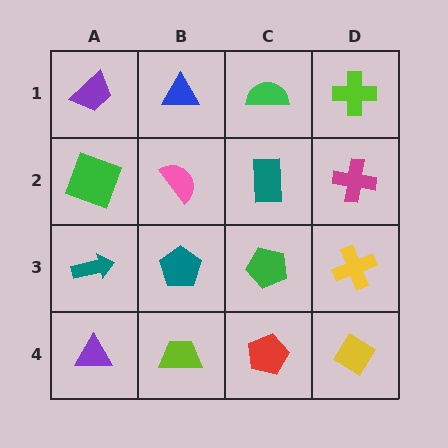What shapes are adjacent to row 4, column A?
A teal arrow (row 3, column A), a lime trapezoid (row 4, column B).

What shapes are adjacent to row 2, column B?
A blue triangle (row 1, column B), a teal pentagon (row 3, column B), a green square (row 2, column A), a teal rectangle (row 2, column C).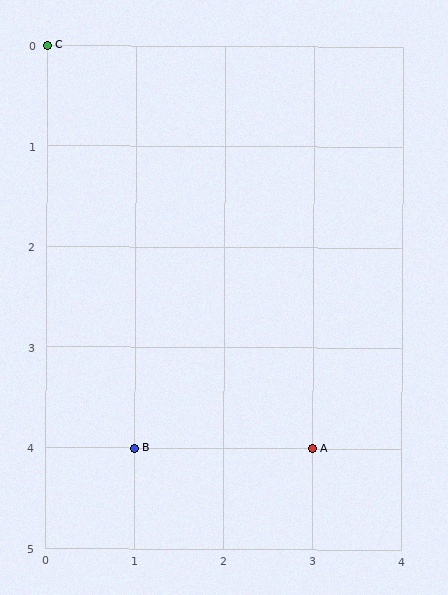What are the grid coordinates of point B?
Point B is at grid coordinates (1, 4).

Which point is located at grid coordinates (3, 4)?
Point A is at (3, 4).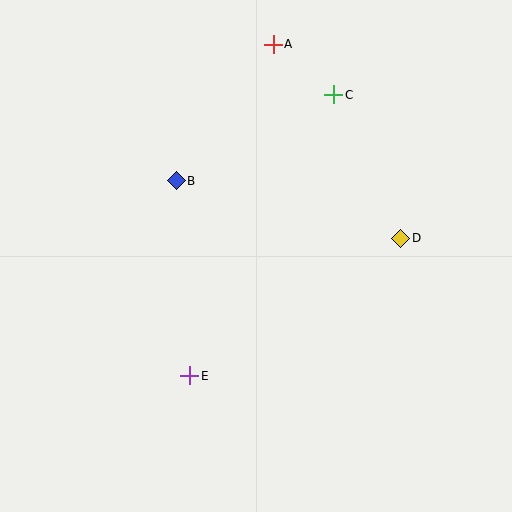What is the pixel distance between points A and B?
The distance between A and B is 168 pixels.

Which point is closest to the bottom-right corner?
Point D is closest to the bottom-right corner.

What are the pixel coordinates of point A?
Point A is at (273, 44).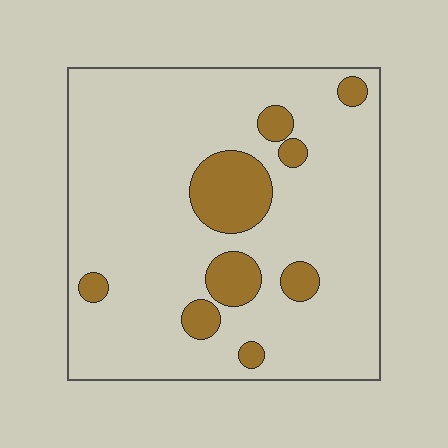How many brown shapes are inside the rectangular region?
9.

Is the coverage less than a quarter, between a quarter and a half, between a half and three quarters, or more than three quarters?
Less than a quarter.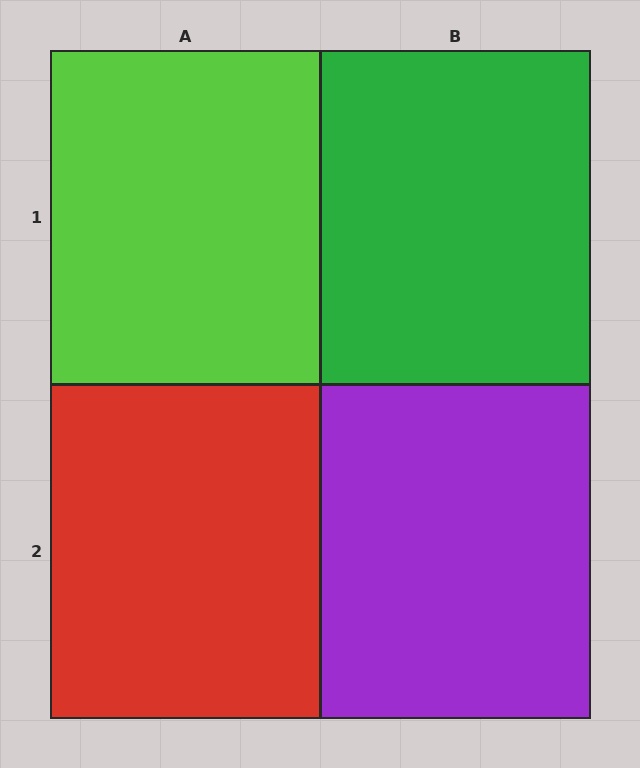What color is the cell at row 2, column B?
Purple.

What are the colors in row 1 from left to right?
Lime, green.